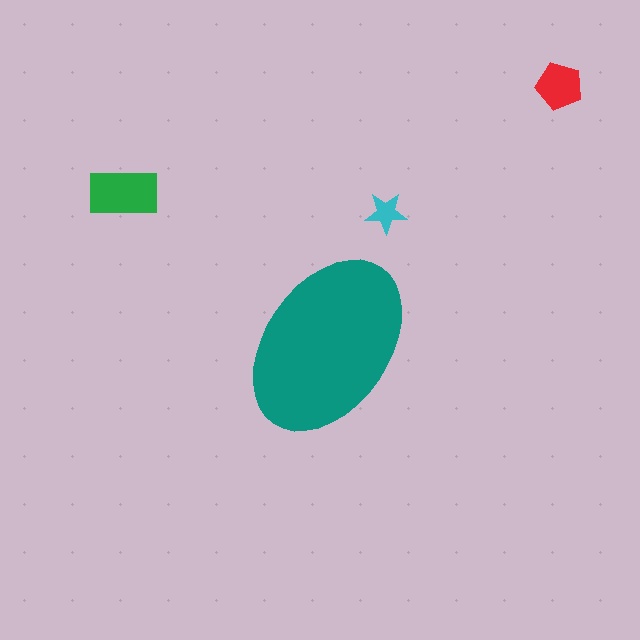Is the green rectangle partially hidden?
No, the green rectangle is fully visible.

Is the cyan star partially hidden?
No, the cyan star is fully visible.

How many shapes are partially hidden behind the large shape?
0 shapes are partially hidden.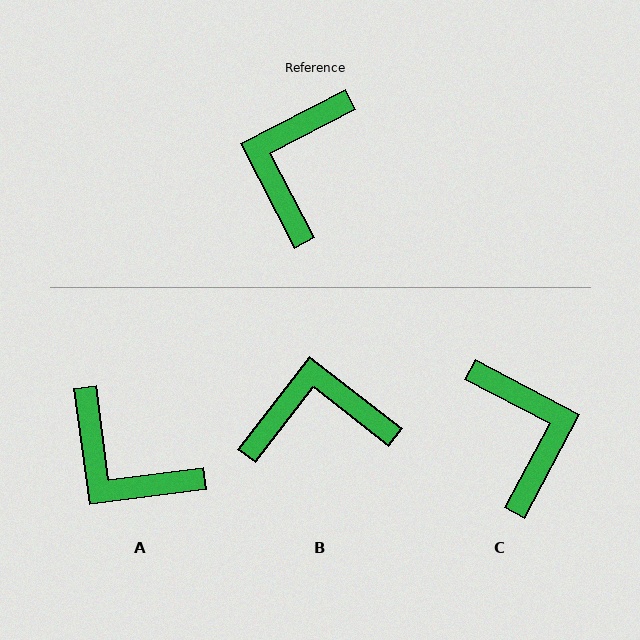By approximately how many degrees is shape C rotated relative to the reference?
Approximately 145 degrees clockwise.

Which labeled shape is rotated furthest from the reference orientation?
C, about 145 degrees away.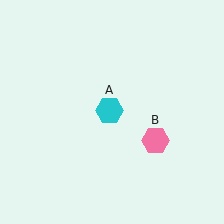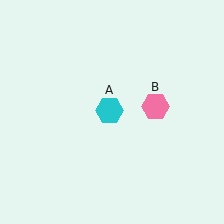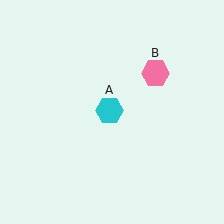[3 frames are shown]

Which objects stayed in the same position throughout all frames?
Cyan hexagon (object A) remained stationary.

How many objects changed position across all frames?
1 object changed position: pink hexagon (object B).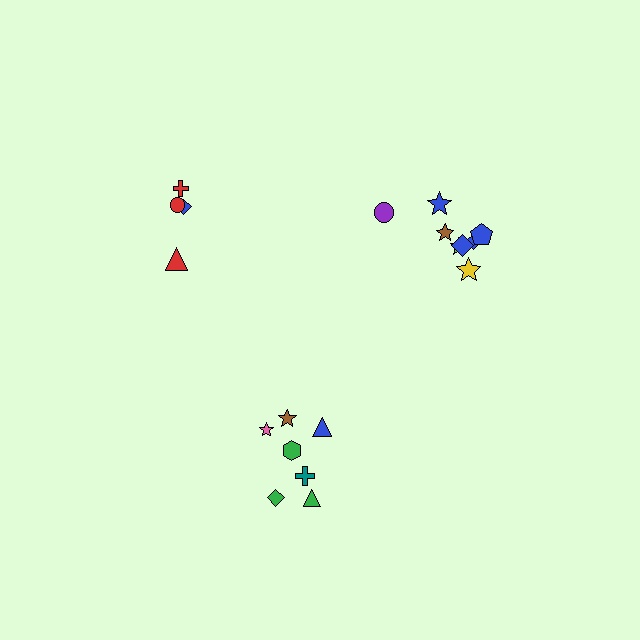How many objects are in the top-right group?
There are 8 objects.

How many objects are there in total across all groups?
There are 19 objects.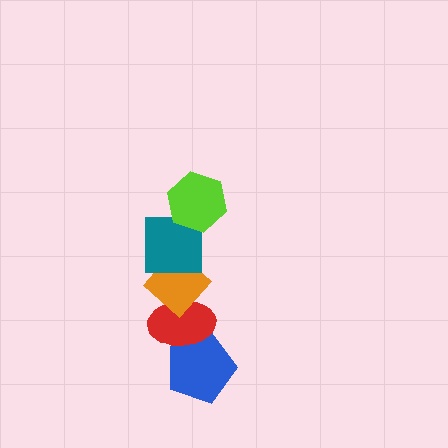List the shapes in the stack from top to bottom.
From top to bottom: the lime hexagon, the teal square, the orange diamond, the red ellipse, the blue pentagon.